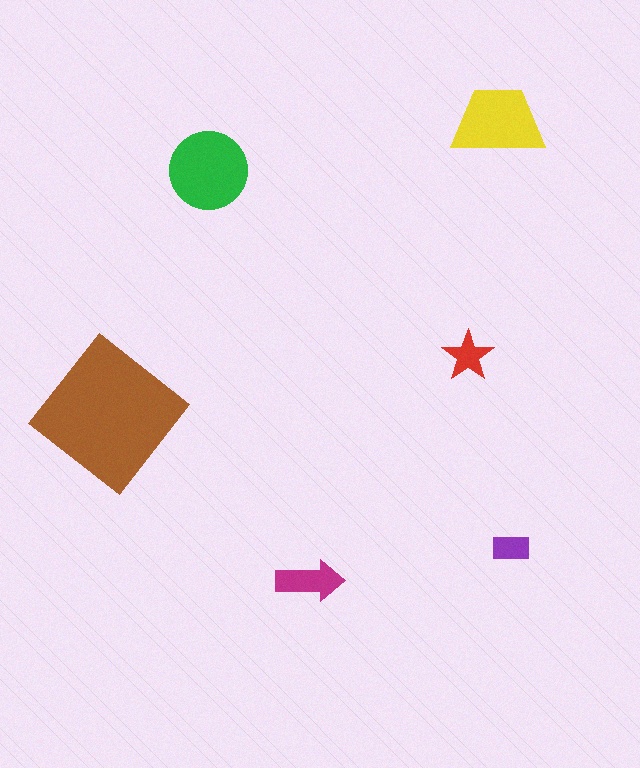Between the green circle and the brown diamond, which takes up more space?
The brown diamond.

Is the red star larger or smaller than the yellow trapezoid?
Smaller.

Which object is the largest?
The brown diamond.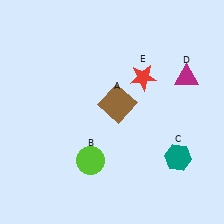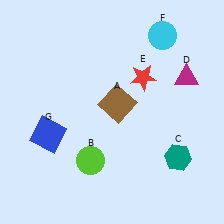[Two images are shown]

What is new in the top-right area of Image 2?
A cyan circle (F) was added in the top-right area of Image 2.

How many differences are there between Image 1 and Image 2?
There are 2 differences between the two images.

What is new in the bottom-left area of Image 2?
A blue square (G) was added in the bottom-left area of Image 2.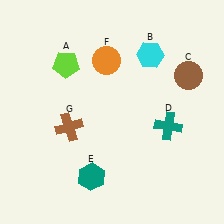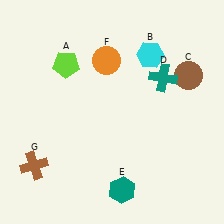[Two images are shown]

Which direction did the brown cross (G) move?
The brown cross (G) moved down.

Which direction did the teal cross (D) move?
The teal cross (D) moved up.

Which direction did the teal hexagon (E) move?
The teal hexagon (E) moved right.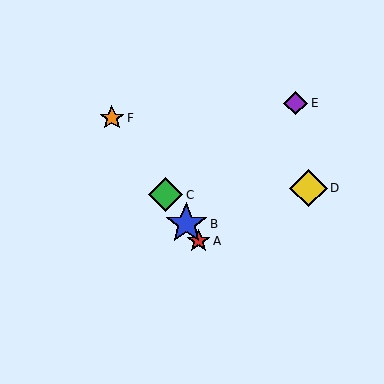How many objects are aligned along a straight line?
4 objects (A, B, C, F) are aligned along a straight line.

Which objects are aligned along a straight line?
Objects A, B, C, F are aligned along a straight line.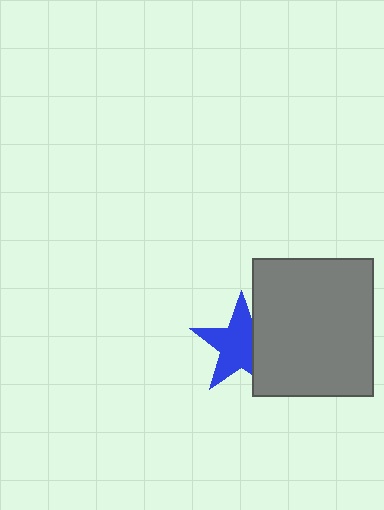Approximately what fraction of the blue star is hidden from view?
Roughly 32% of the blue star is hidden behind the gray rectangle.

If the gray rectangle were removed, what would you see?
You would see the complete blue star.